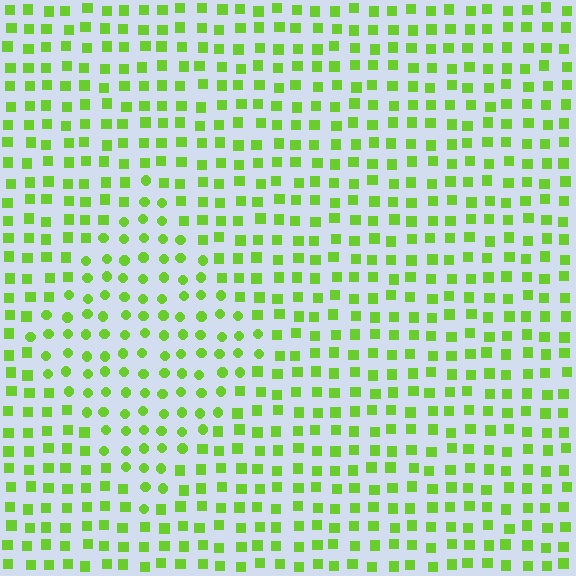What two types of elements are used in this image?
The image uses circles inside the diamond region and squares outside it.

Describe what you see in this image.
The image is filled with small lime elements arranged in a uniform grid. A diamond-shaped region contains circles, while the surrounding area contains squares. The boundary is defined purely by the change in element shape.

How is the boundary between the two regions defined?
The boundary is defined by a change in element shape: circles inside vs. squares outside. All elements share the same color and spacing.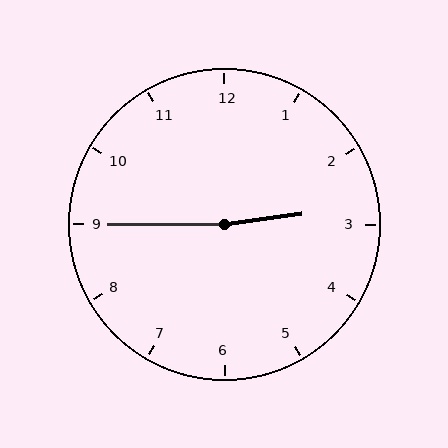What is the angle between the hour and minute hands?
Approximately 172 degrees.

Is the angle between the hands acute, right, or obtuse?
It is obtuse.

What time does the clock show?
2:45.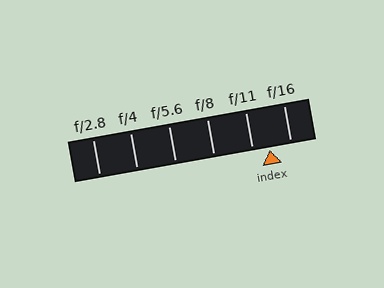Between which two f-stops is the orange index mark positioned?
The index mark is between f/11 and f/16.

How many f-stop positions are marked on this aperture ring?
There are 6 f-stop positions marked.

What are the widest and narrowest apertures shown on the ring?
The widest aperture shown is f/2.8 and the narrowest is f/16.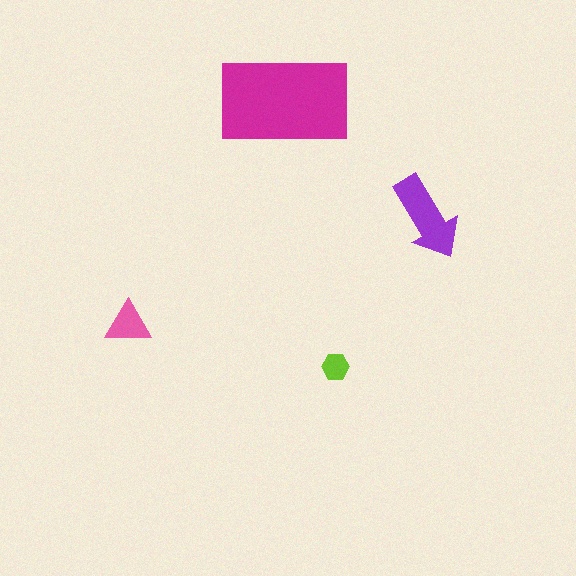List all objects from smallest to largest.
The lime hexagon, the pink triangle, the purple arrow, the magenta rectangle.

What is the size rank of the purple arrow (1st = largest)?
2nd.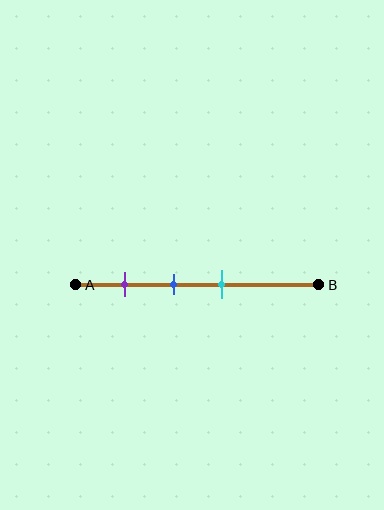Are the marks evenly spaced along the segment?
Yes, the marks are approximately evenly spaced.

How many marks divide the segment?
There are 3 marks dividing the segment.